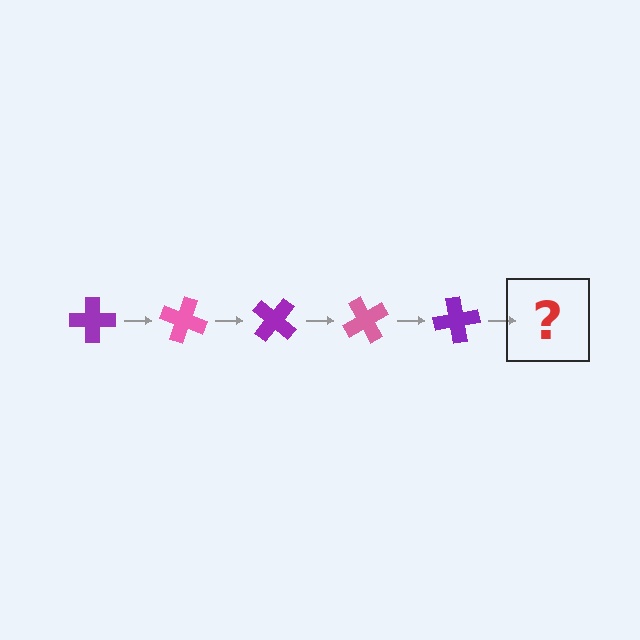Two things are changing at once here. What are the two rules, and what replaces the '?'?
The two rules are that it rotates 20 degrees each step and the color cycles through purple and pink. The '?' should be a pink cross, rotated 100 degrees from the start.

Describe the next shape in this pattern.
It should be a pink cross, rotated 100 degrees from the start.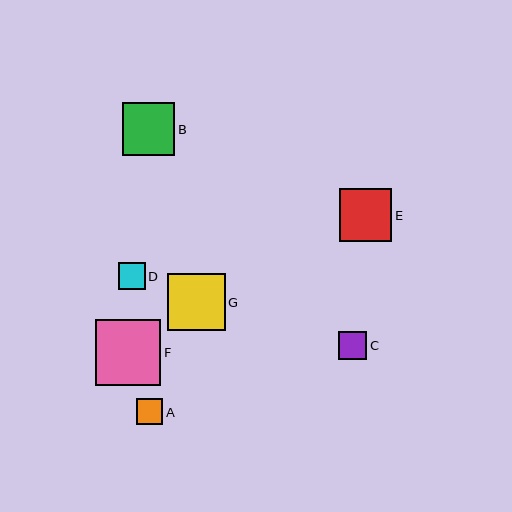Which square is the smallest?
Square A is the smallest with a size of approximately 26 pixels.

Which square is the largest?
Square F is the largest with a size of approximately 66 pixels.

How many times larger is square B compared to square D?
Square B is approximately 2.0 times the size of square D.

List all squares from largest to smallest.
From largest to smallest: F, G, B, E, C, D, A.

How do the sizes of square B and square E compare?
Square B and square E are approximately the same size.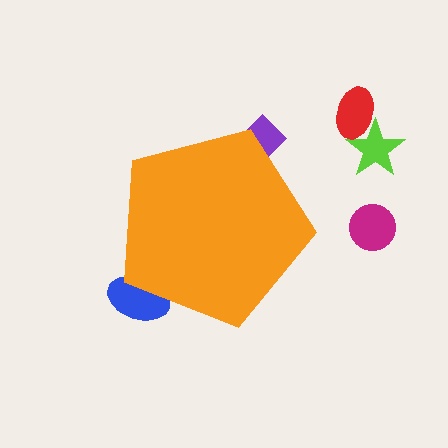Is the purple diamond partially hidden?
Yes, the purple diamond is partially hidden behind the orange pentagon.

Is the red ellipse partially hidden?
No, the red ellipse is fully visible.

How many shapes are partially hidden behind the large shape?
2 shapes are partially hidden.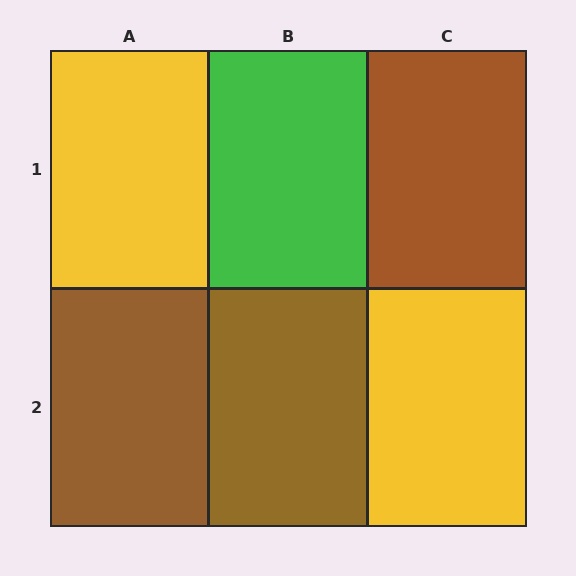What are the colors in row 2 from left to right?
Brown, brown, yellow.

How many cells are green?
1 cell is green.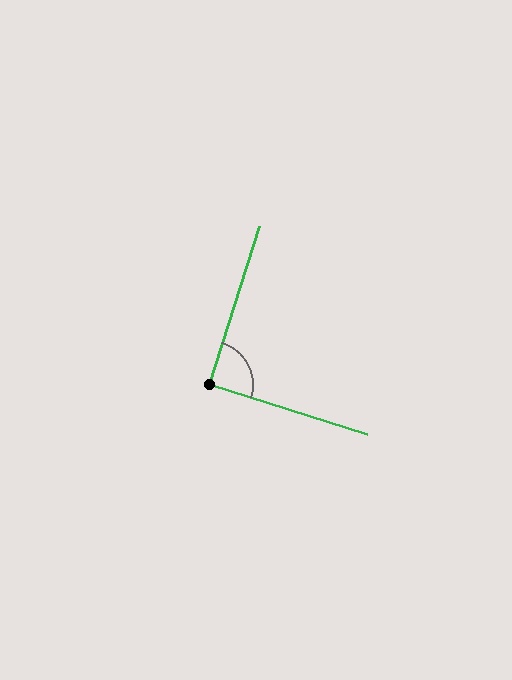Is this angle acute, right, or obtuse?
It is approximately a right angle.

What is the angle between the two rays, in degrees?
Approximately 90 degrees.